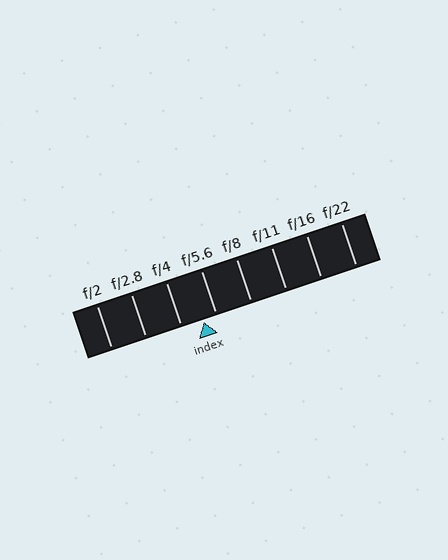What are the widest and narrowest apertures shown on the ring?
The widest aperture shown is f/2 and the narrowest is f/22.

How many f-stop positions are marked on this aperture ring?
There are 8 f-stop positions marked.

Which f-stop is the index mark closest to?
The index mark is closest to f/5.6.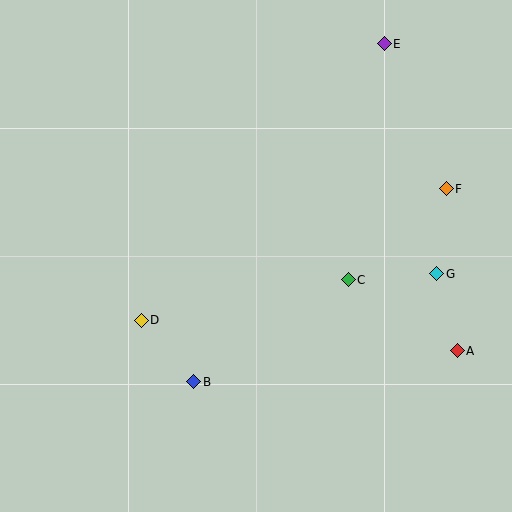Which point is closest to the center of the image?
Point C at (348, 280) is closest to the center.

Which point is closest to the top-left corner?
Point D is closest to the top-left corner.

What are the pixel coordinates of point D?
Point D is at (141, 320).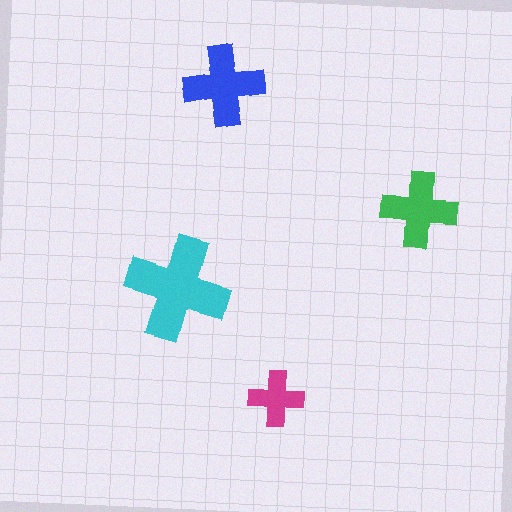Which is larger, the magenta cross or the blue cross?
The blue one.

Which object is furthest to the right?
The green cross is rightmost.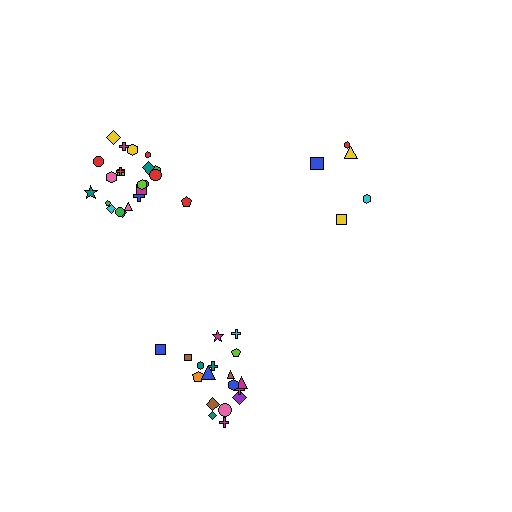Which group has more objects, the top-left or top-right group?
The top-left group.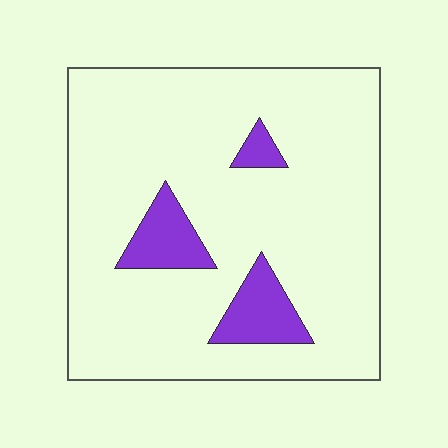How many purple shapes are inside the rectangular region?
3.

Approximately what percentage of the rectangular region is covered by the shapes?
Approximately 10%.